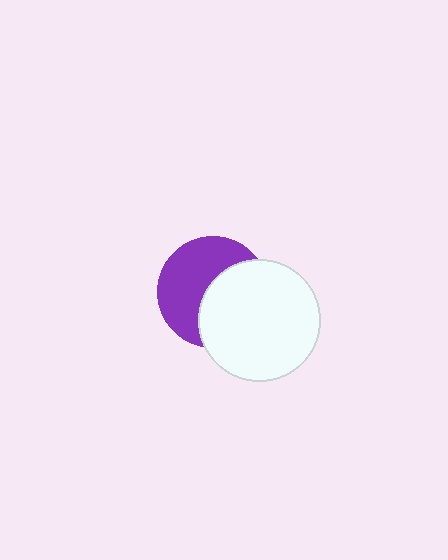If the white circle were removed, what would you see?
You would see the complete purple circle.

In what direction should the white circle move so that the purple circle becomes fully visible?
The white circle should move right. That is the shortest direction to clear the overlap and leave the purple circle fully visible.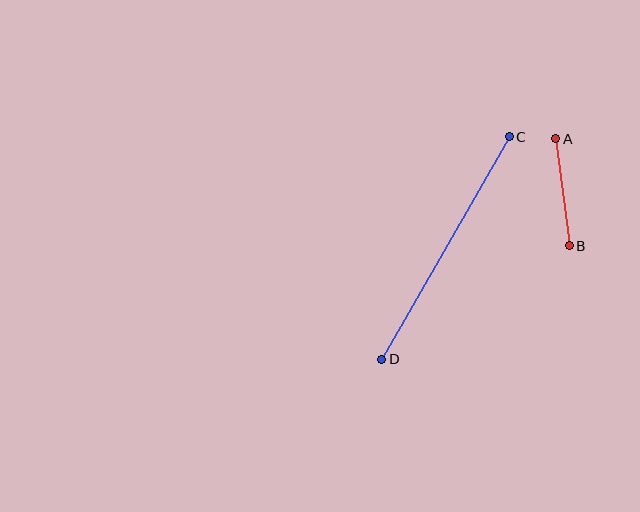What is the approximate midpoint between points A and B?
The midpoint is at approximately (562, 192) pixels.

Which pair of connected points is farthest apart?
Points C and D are farthest apart.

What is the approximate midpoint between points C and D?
The midpoint is at approximately (445, 248) pixels.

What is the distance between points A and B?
The distance is approximately 108 pixels.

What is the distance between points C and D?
The distance is approximately 257 pixels.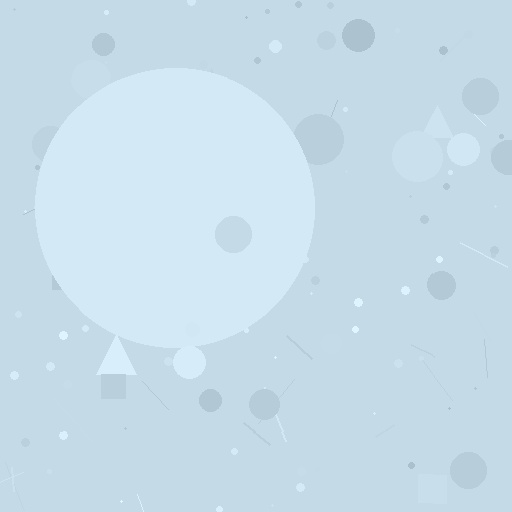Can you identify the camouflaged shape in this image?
The camouflaged shape is a circle.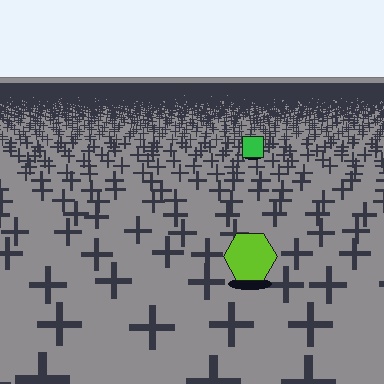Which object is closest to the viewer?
The lime hexagon is closest. The texture marks near it are larger and more spread out.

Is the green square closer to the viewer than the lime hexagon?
No. The lime hexagon is closer — you can tell from the texture gradient: the ground texture is coarser near it.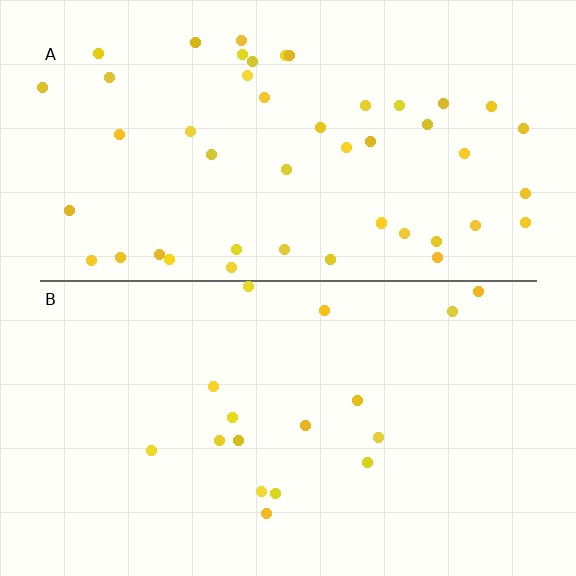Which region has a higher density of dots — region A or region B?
A (the top).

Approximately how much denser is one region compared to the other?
Approximately 2.8× — region A over region B.